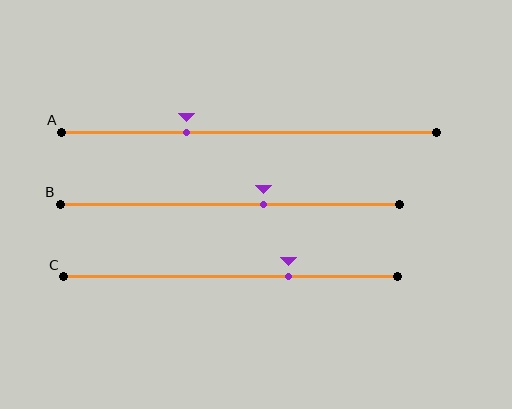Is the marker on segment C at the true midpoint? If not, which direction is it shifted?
No, the marker on segment C is shifted to the right by about 17% of the segment length.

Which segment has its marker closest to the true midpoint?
Segment B has its marker closest to the true midpoint.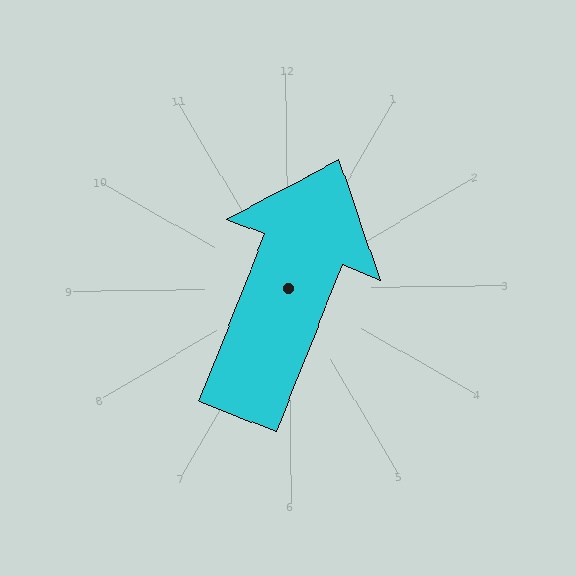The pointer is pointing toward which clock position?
Roughly 1 o'clock.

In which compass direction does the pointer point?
North.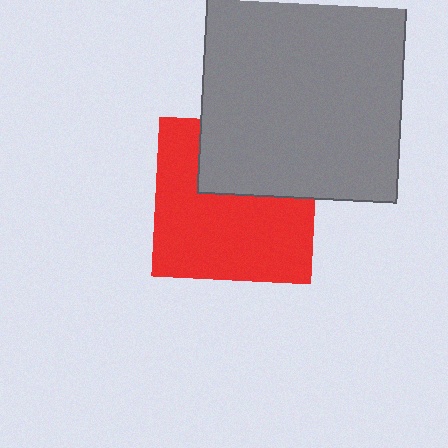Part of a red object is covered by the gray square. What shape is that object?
It is a square.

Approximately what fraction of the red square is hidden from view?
Roughly 35% of the red square is hidden behind the gray square.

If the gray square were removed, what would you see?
You would see the complete red square.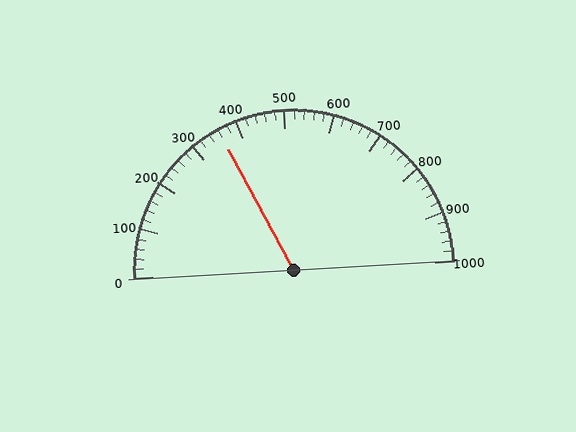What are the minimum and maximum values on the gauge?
The gauge ranges from 0 to 1000.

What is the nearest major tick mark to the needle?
The nearest major tick mark is 400.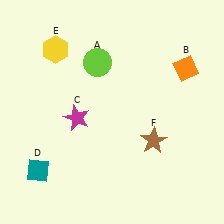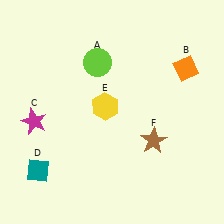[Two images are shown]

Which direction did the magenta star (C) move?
The magenta star (C) moved left.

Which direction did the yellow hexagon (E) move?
The yellow hexagon (E) moved down.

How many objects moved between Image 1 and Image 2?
2 objects moved between the two images.